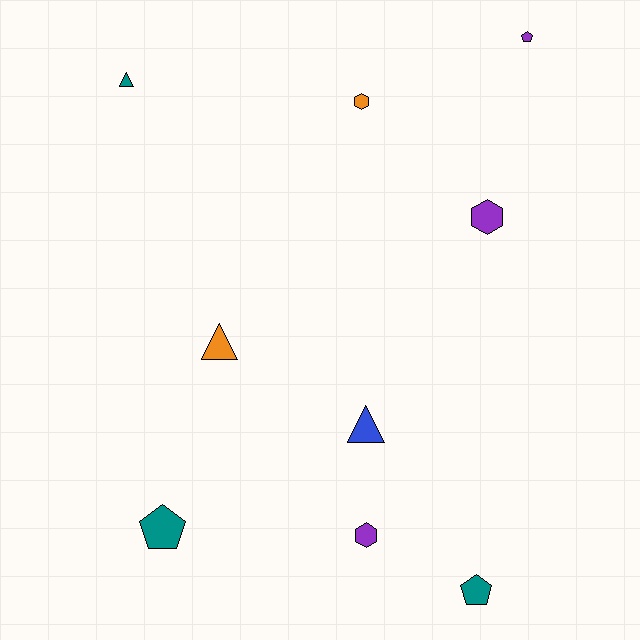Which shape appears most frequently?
Pentagon, with 3 objects.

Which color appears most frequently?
Purple, with 3 objects.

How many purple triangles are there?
There are no purple triangles.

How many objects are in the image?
There are 9 objects.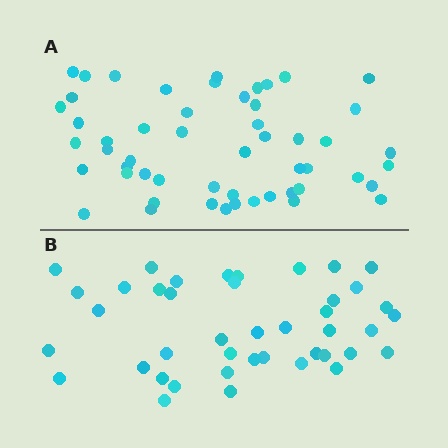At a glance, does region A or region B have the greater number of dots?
Region A (the top region) has more dots.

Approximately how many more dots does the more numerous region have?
Region A has roughly 12 or so more dots than region B.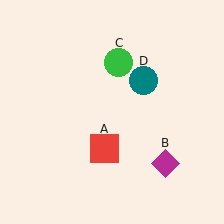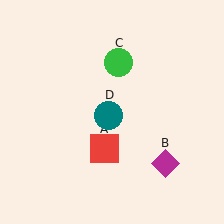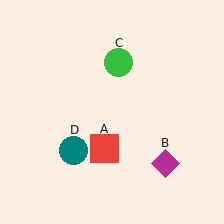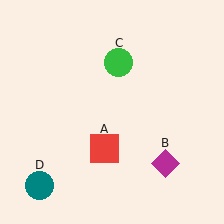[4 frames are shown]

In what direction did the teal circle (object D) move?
The teal circle (object D) moved down and to the left.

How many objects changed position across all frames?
1 object changed position: teal circle (object D).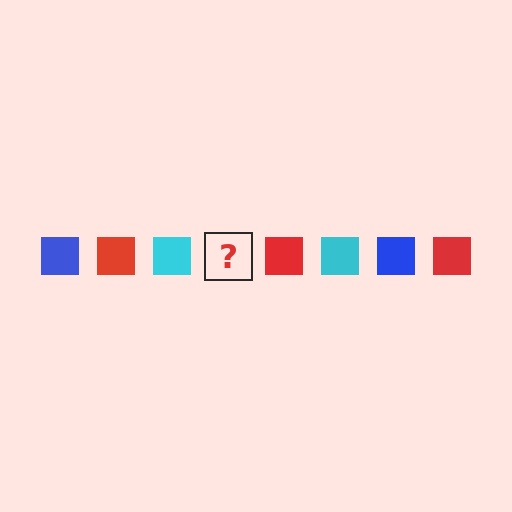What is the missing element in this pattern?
The missing element is a blue square.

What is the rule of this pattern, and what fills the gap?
The rule is that the pattern cycles through blue, red, cyan squares. The gap should be filled with a blue square.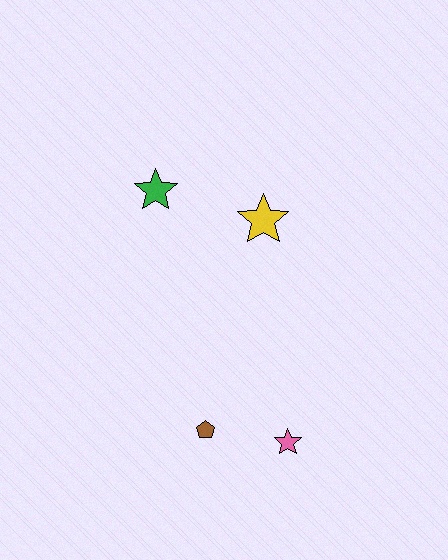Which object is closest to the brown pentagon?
The pink star is closest to the brown pentagon.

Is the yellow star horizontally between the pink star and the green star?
Yes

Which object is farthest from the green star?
The pink star is farthest from the green star.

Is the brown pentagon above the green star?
No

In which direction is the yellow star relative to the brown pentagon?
The yellow star is above the brown pentagon.